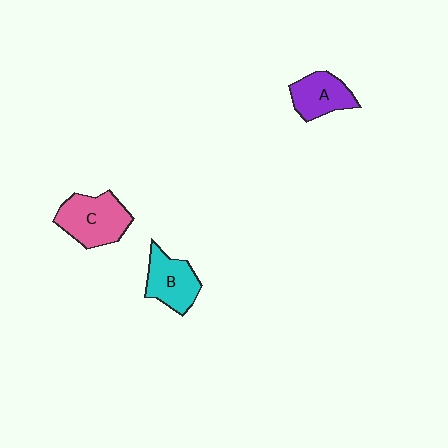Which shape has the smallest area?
Shape A (purple).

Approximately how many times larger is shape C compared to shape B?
Approximately 1.2 times.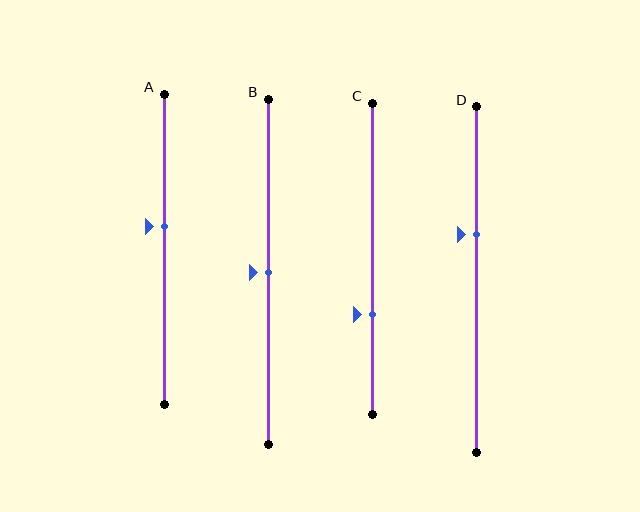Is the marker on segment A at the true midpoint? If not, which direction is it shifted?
No, the marker on segment A is shifted upward by about 7% of the segment length.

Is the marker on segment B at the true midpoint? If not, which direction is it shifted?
Yes, the marker on segment B is at the true midpoint.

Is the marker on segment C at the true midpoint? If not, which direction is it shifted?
No, the marker on segment C is shifted downward by about 18% of the segment length.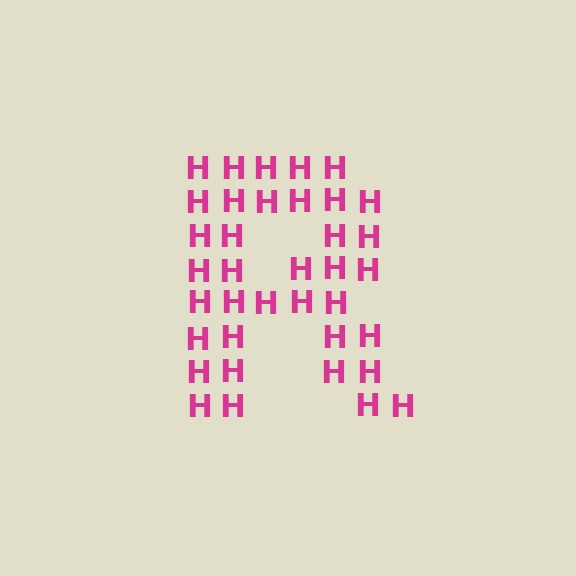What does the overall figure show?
The overall figure shows the letter R.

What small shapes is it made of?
It is made of small letter H's.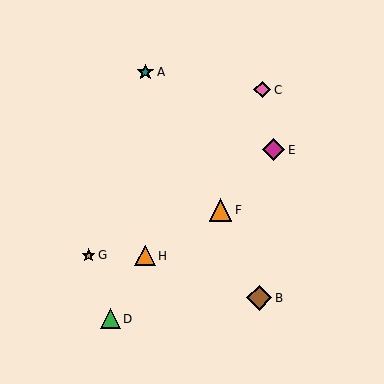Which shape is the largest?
The brown diamond (labeled B) is the largest.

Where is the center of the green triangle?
The center of the green triangle is at (111, 319).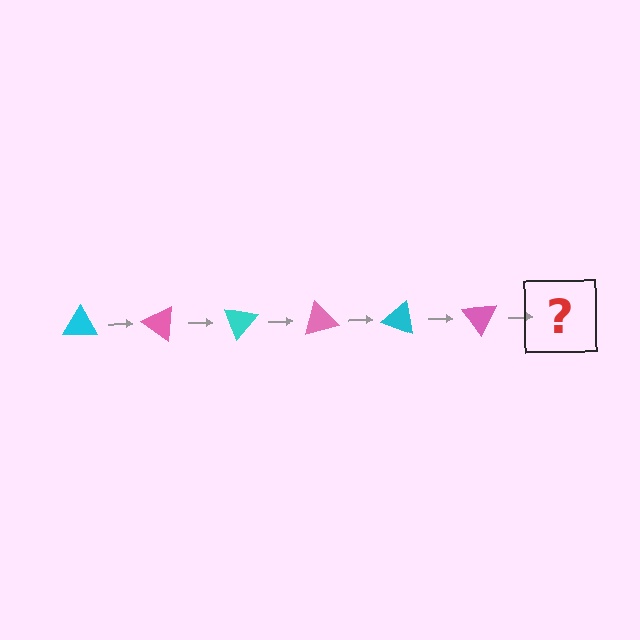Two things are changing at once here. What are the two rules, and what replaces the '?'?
The two rules are that it rotates 35 degrees each step and the color cycles through cyan and pink. The '?' should be a cyan triangle, rotated 210 degrees from the start.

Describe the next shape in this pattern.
It should be a cyan triangle, rotated 210 degrees from the start.